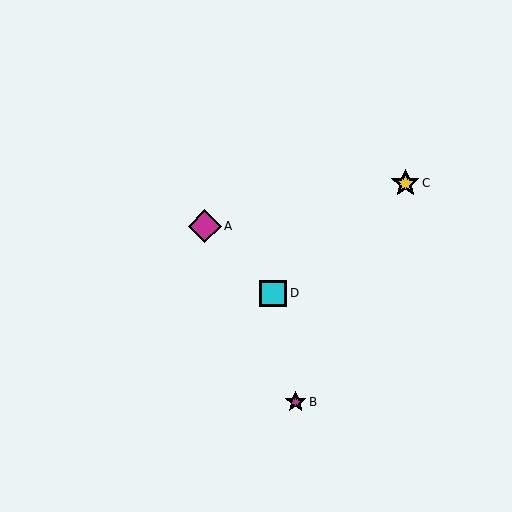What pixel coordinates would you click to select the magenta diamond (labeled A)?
Click at (205, 226) to select the magenta diamond A.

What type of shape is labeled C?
Shape C is a yellow star.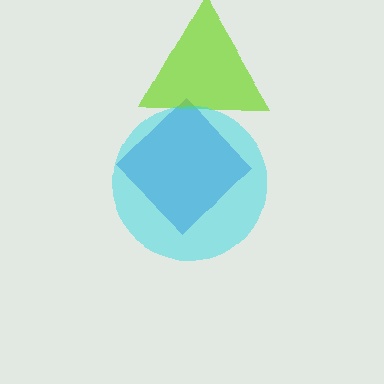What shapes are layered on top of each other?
The layered shapes are: a blue diamond, a lime triangle, a cyan circle.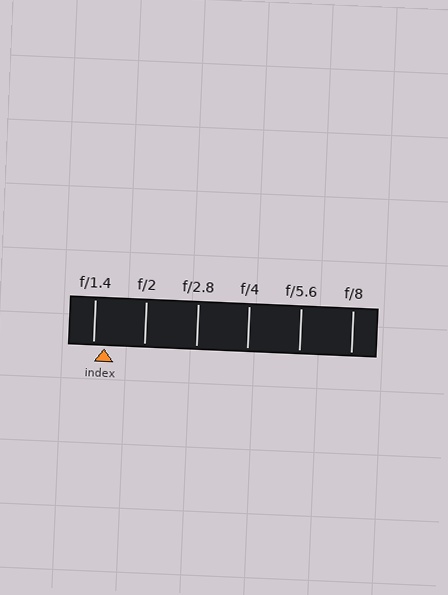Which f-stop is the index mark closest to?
The index mark is closest to f/1.4.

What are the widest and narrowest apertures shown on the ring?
The widest aperture shown is f/1.4 and the narrowest is f/8.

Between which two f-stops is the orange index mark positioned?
The index mark is between f/1.4 and f/2.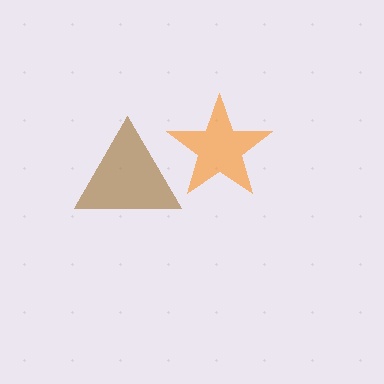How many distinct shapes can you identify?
There are 2 distinct shapes: an orange star, a brown triangle.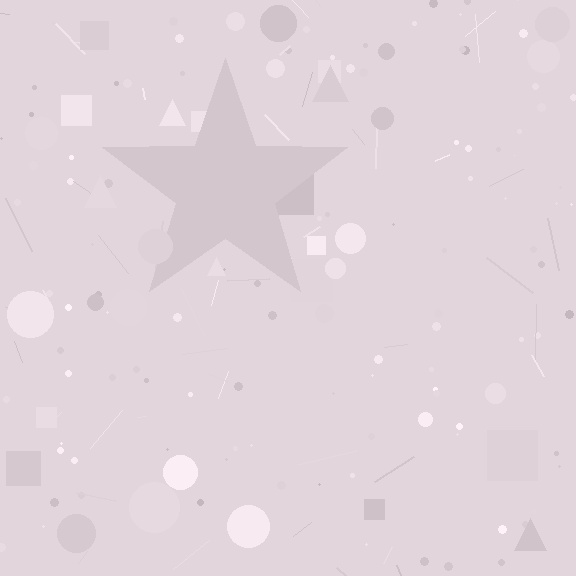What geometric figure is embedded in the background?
A star is embedded in the background.